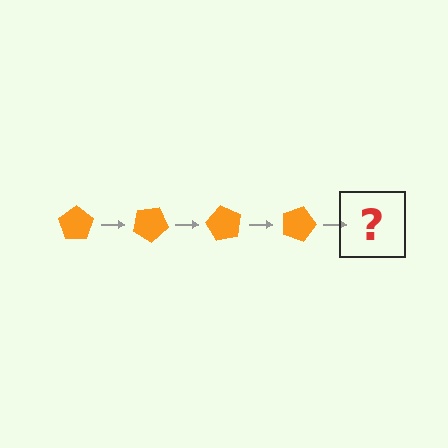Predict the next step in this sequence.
The next step is an orange pentagon rotated 120 degrees.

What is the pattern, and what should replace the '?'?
The pattern is that the pentagon rotates 30 degrees each step. The '?' should be an orange pentagon rotated 120 degrees.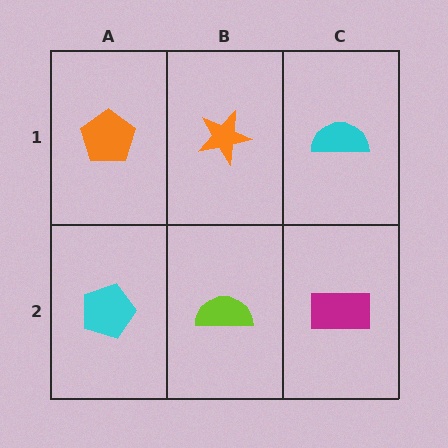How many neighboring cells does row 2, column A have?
2.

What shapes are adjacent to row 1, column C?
A magenta rectangle (row 2, column C), an orange star (row 1, column B).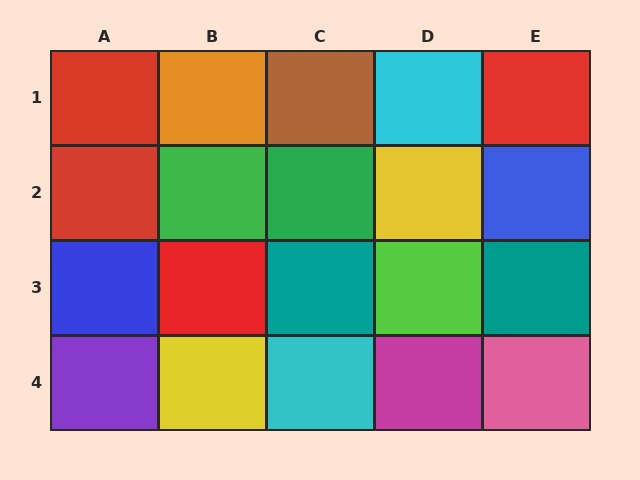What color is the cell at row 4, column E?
Pink.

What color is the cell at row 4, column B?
Yellow.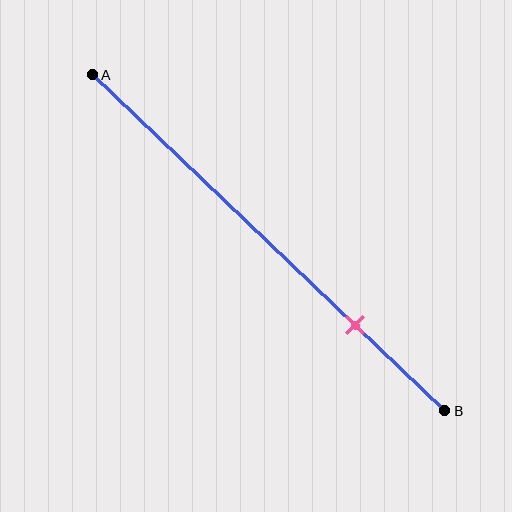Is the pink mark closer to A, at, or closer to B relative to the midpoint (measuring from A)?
The pink mark is closer to point B than the midpoint of segment AB.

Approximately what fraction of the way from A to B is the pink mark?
The pink mark is approximately 75% of the way from A to B.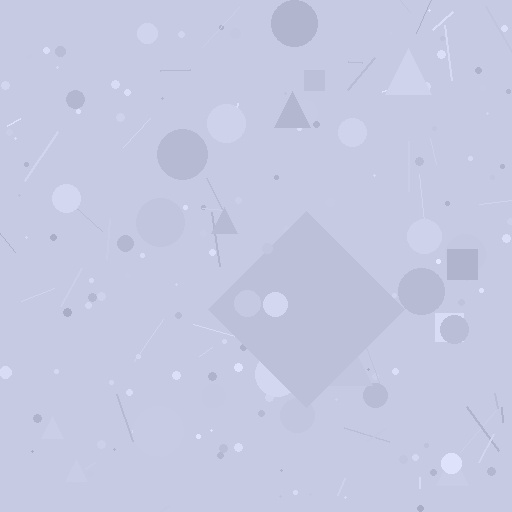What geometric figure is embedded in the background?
A diamond is embedded in the background.